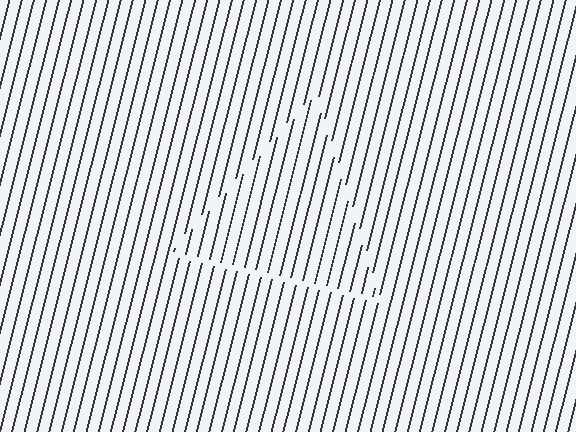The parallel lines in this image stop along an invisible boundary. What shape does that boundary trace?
An illusory triangle. The interior of the shape contains the same grating, shifted by half a period — the contour is defined by the phase discontinuity where line-ends from the inner and outer gratings abut.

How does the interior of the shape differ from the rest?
The interior of the shape contains the same grating, shifted by half a period — the contour is defined by the phase discontinuity where line-ends from the inner and outer gratings abut.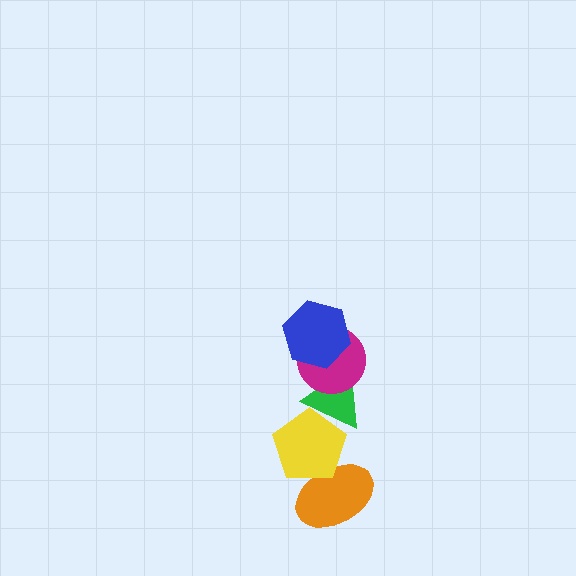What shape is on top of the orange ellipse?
The yellow pentagon is on top of the orange ellipse.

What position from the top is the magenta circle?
The magenta circle is 2nd from the top.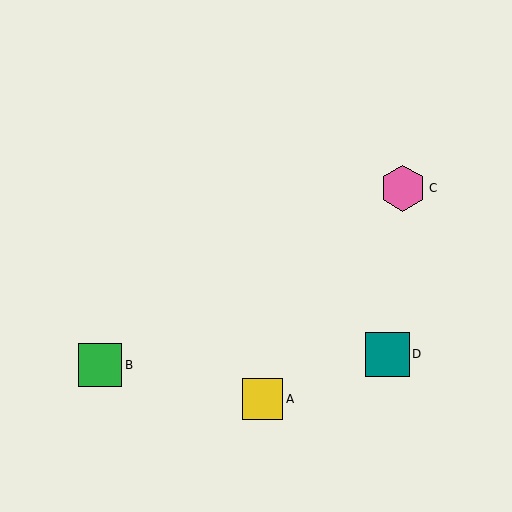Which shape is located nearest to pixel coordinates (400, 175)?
The pink hexagon (labeled C) at (403, 188) is nearest to that location.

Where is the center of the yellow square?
The center of the yellow square is at (263, 399).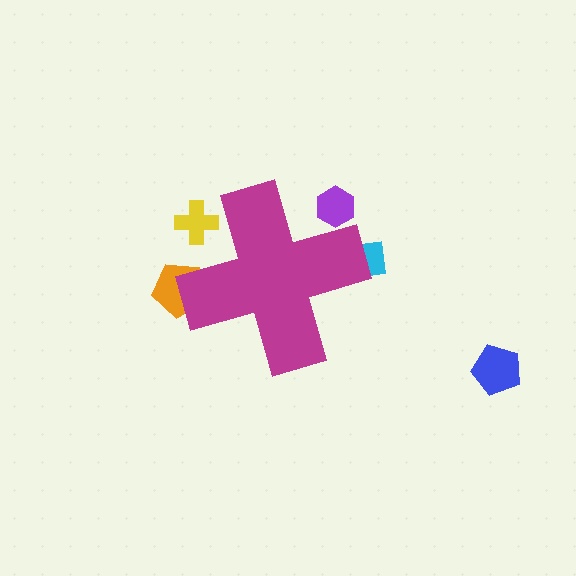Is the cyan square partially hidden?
Yes, the cyan square is partially hidden behind the magenta cross.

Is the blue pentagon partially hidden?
No, the blue pentagon is fully visible.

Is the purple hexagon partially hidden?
Yes, the purple hexagon is partially hidden behind the magenta cross.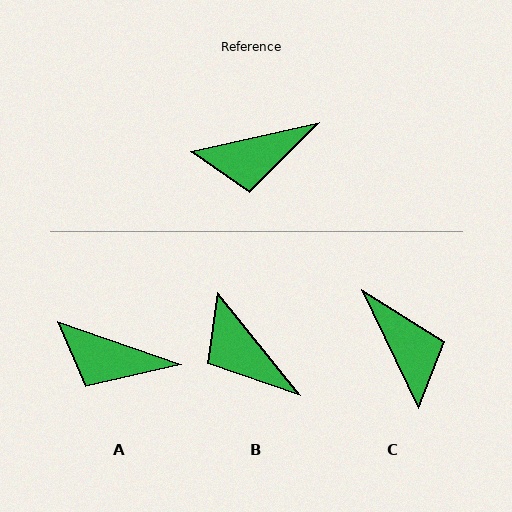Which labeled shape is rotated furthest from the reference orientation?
C, about 103 degrees away.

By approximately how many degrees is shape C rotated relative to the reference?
Approximately 103 degrees counter-clockwise.